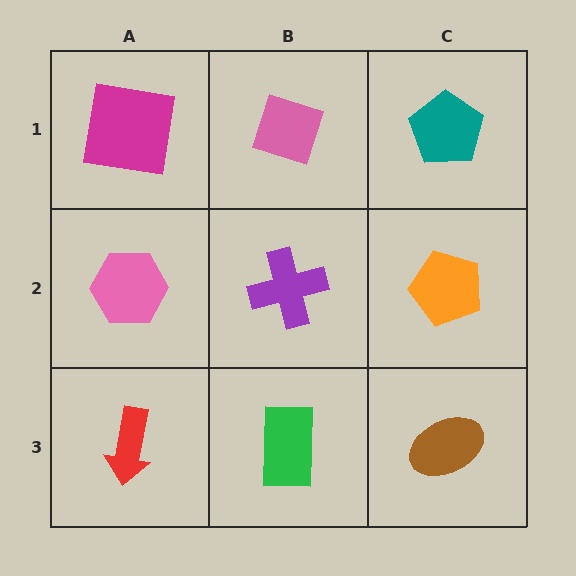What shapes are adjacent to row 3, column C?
An orange pentagon (row 2, column C), a green rectangle (row 3, column B).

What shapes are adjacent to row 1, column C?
An orange pentagon (row 2, column C), a pink diamond (row 1, column B).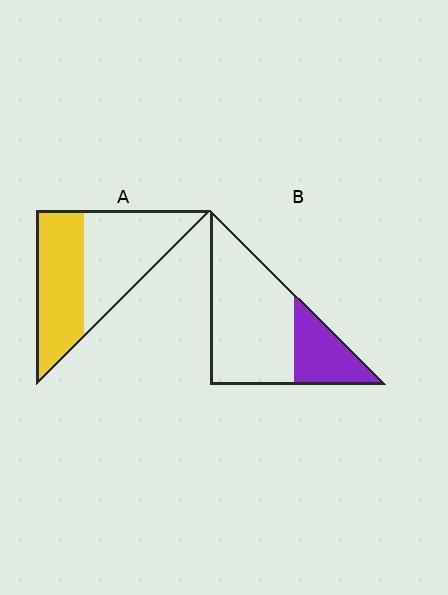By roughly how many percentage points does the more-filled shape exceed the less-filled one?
By roughly 20 percentage points (A over B).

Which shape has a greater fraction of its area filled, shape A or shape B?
Shape A.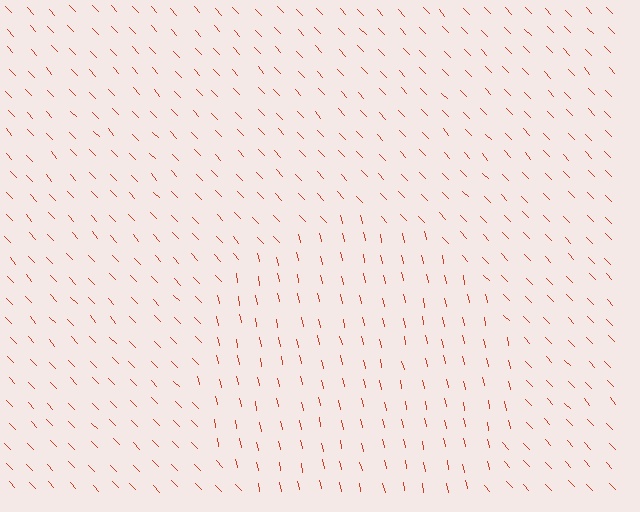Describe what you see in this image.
The image is filled with small red line segments. A circle region in the image has lines oriented differently from the surrounding lines, creating a visible texture boundary.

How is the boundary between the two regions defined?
The boundary is defined purely by a change in line orientation (approximately 32 degrees difference). All lines are the same color and thickness.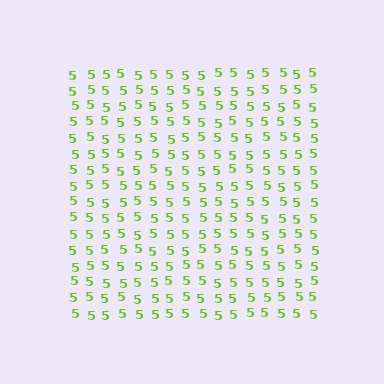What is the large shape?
The large shape is a square.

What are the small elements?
The small elements are digit 5's.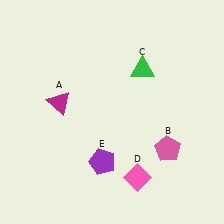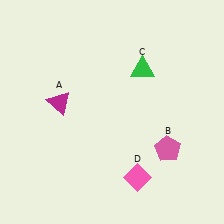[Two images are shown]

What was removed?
The purple pentagon (E) was removed in Image 2.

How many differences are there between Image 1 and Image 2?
There is 1 difference between the two images.